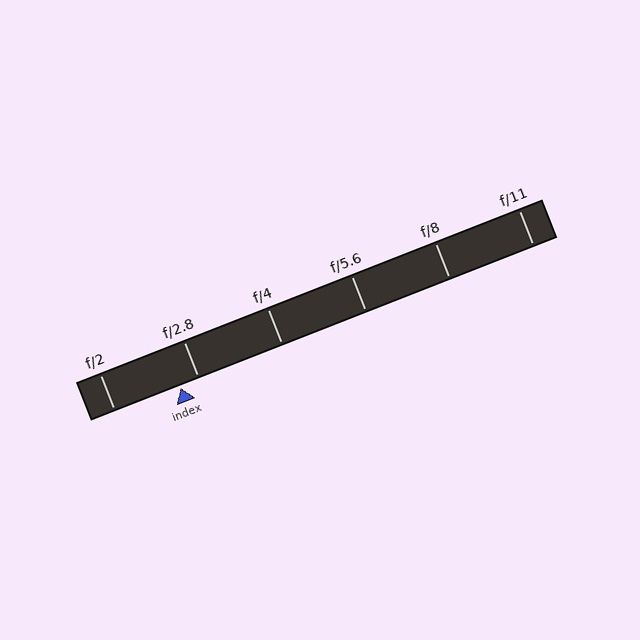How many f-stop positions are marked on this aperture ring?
There are 6 f-stop positions marked.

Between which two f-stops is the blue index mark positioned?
The index mark is between f/2 and f/2.8.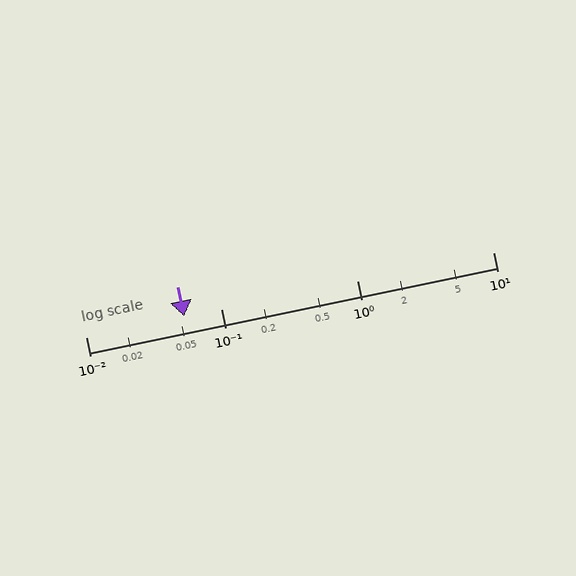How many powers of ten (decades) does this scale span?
The scale spans 3 decades, from 0.01 to 10.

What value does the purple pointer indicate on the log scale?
The pointer indicates approximately 0.053.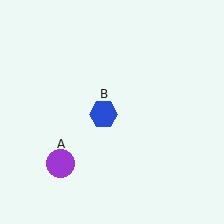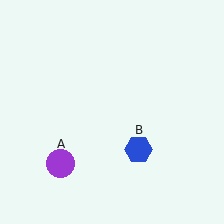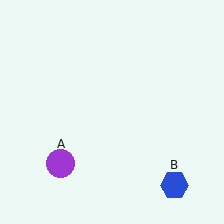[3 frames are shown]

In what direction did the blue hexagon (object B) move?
The blue hexagon (object B) moved down and to the right.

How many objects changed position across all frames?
1 object changed position: blue hexagon (object B).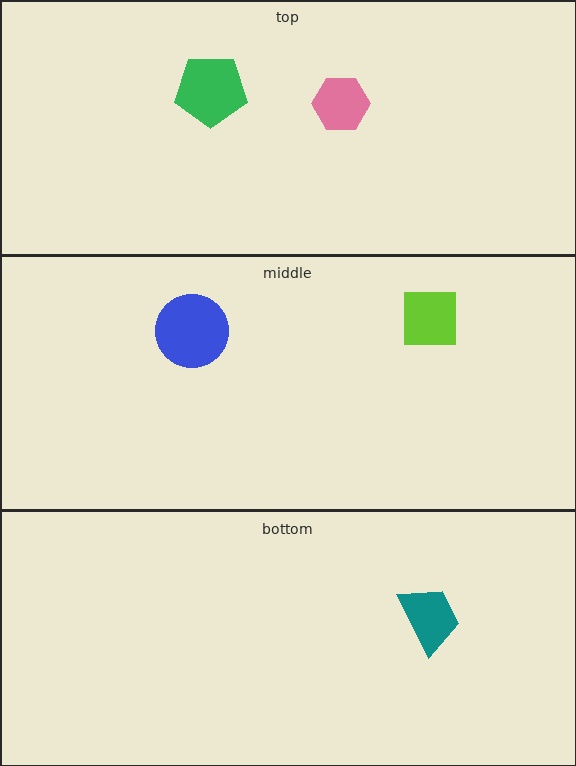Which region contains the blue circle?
The middle region.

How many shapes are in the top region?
2.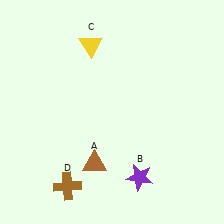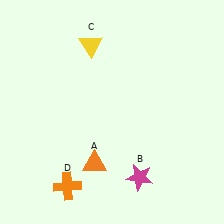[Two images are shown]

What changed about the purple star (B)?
In Image 1, B is purple. In Image 2, it changed to magenta.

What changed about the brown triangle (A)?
In Image 1, A is brown. In Image 2, it changed to orange.